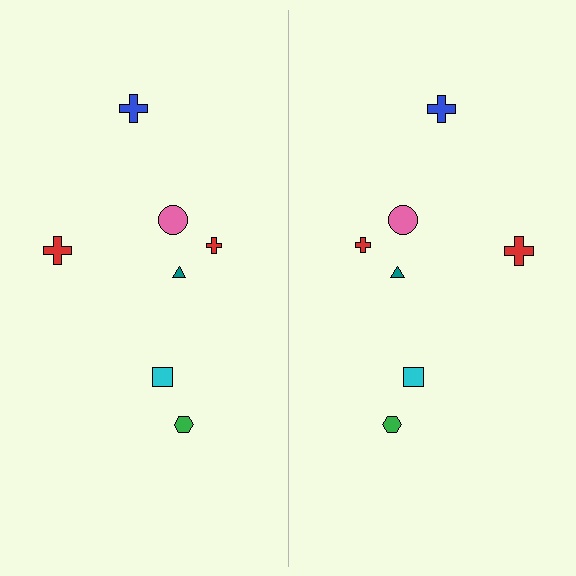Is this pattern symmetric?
Yes, this pattern has bilateral (reflection) symmetry.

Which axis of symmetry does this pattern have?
The pattern has a vertical axis of symmetry running through the center of the image.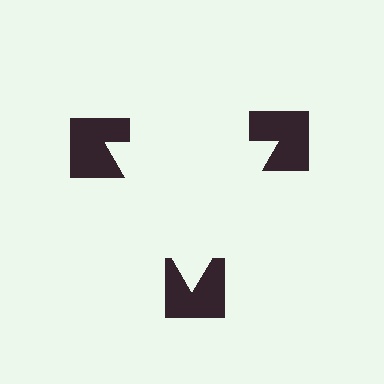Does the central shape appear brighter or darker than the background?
It typically appears slightly brighter than the background, even though no actual brightness change is drawn.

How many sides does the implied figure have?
3 sides.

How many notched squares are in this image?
There are 3 — one at each vertex of the illusory triangle.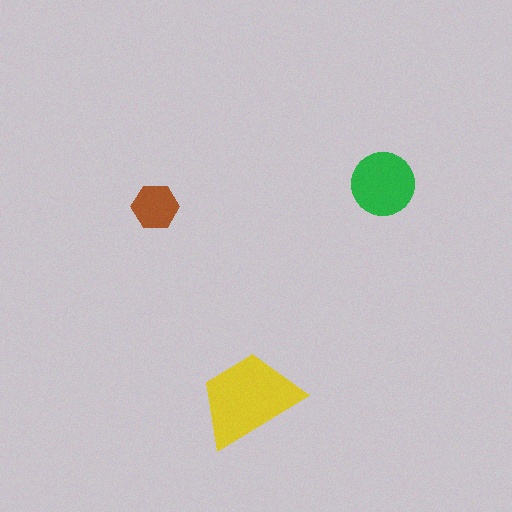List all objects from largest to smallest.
The yellow trapezoid, the green circle, the brown hexagon.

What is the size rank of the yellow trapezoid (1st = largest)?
1st.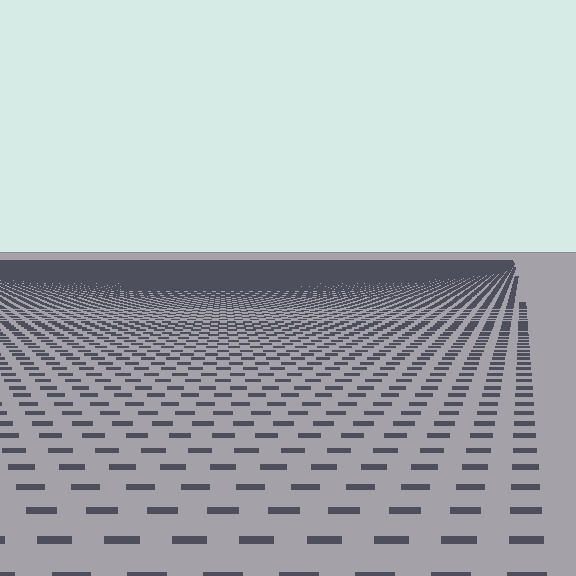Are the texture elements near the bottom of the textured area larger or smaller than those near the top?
Larger. Near the bottom, elements are closer to the viewer and appear at a bigger on-screen size.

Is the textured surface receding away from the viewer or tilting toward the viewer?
The surface is receding away from the viewer. Texture elements get smaller and denser toward the top.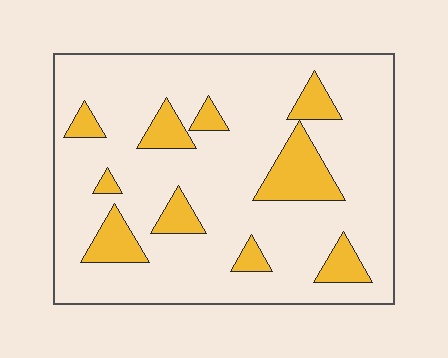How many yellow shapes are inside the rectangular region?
10.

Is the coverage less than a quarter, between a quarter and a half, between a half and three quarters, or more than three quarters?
Less than a quarter.